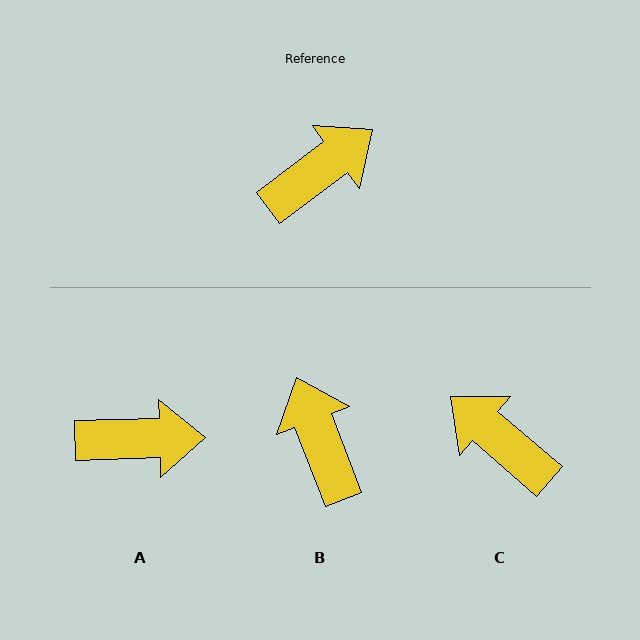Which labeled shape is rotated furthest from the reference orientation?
C, about 102 degrees away.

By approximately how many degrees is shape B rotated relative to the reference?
Approximately 74 degrees counter-clockwise.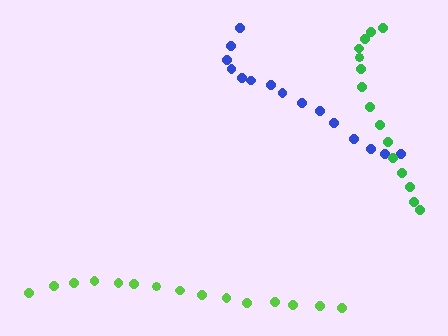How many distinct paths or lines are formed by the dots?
There are 3 distinct paths.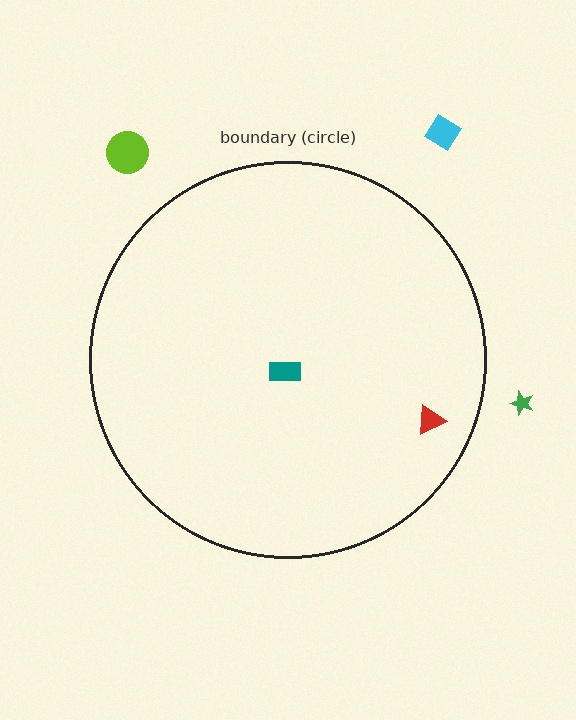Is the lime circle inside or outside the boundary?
Outside.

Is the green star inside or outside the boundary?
Outside.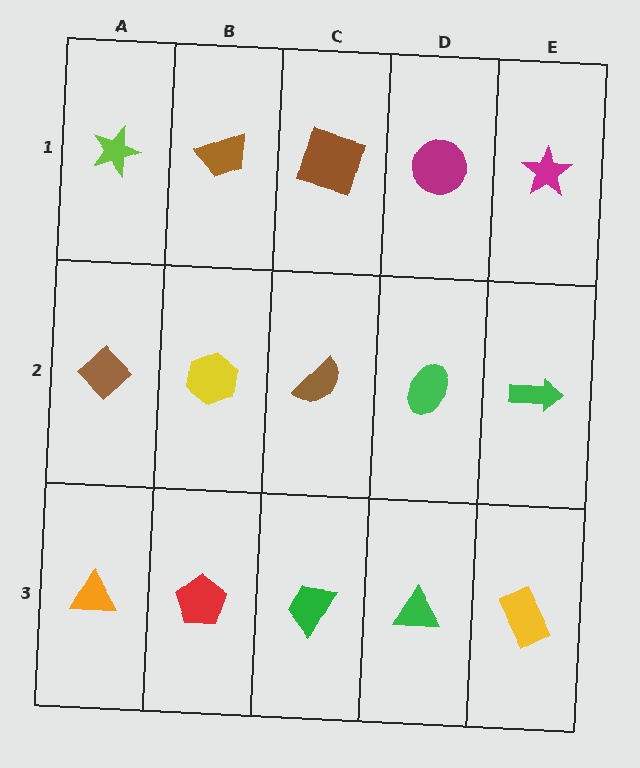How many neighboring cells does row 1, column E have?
2.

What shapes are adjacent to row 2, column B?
A brown trapezoid (row 1, column B), a red pentagon (row 3, column B), a brown diamond (row 2, column A), a brown semicircle (row 2, column C).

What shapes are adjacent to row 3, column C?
A brown semicircle (row 2, column C), a red pentagon (row 3, column B), a green triangle (row 3, column D).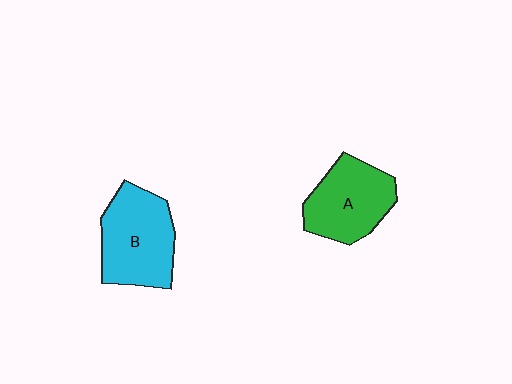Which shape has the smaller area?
Shape A (green).